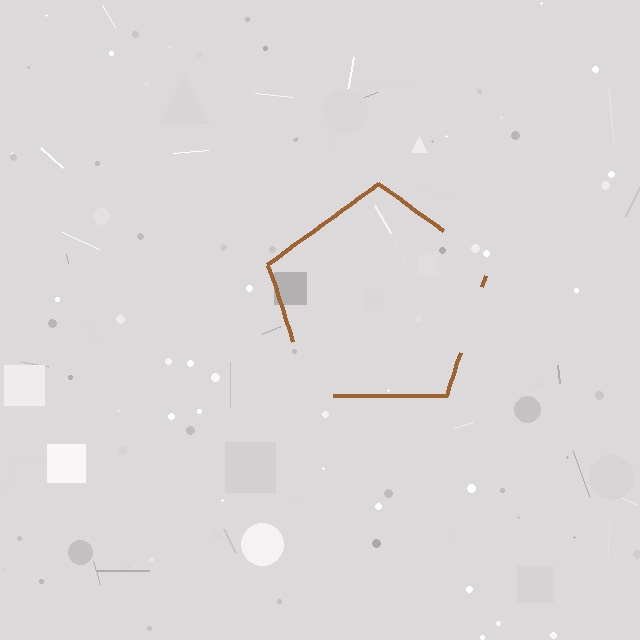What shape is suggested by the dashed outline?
The dashed outline suggests a pentagon.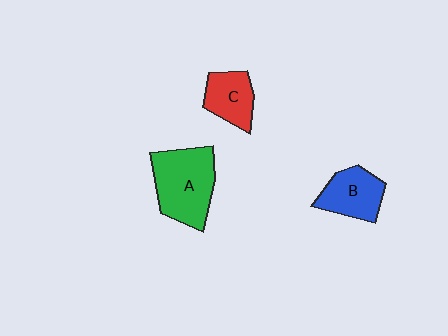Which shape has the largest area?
Shape A (green).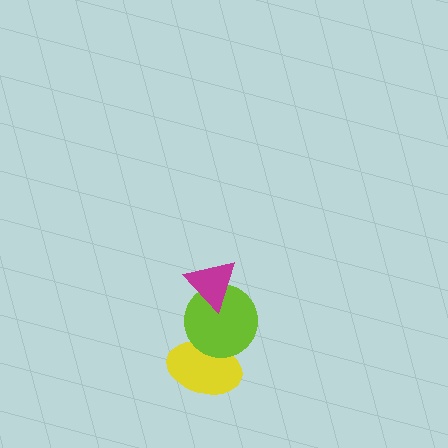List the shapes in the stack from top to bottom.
From top to bottom: the magenta triangle, the lime circle, the yellow ellipse.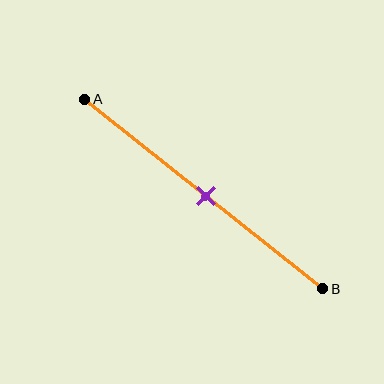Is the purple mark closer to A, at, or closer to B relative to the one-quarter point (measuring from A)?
The purple mark is closer to point B than the one-quarter point of segment AB.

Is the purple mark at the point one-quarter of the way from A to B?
No, the mark is at about 50% from A, not at the 25% one-quarter point.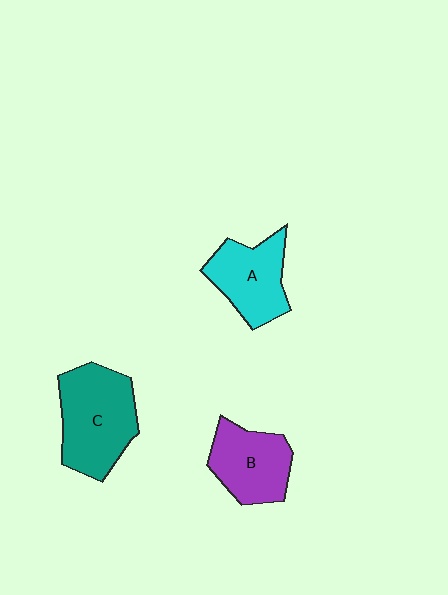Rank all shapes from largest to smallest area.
From largest to smallest: C (teal), A (cyan), B (purple).